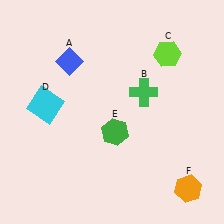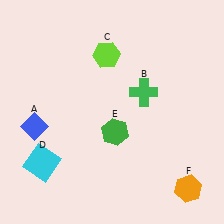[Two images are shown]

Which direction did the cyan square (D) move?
The cyan square (D) moved down.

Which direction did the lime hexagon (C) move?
The lime hexagon (C) moved left.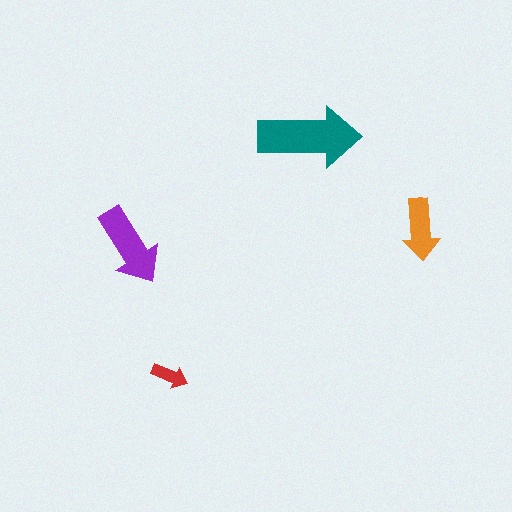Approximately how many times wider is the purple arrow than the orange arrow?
About 1.5 times wider.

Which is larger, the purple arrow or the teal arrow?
The teal one.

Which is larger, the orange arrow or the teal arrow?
The teal one.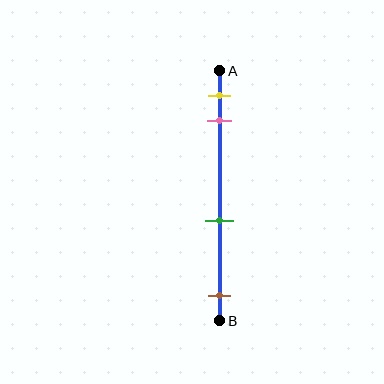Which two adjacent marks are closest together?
The yellow and pink marks are the closest adjacent pair.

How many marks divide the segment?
There are 4 marks dividing the segment.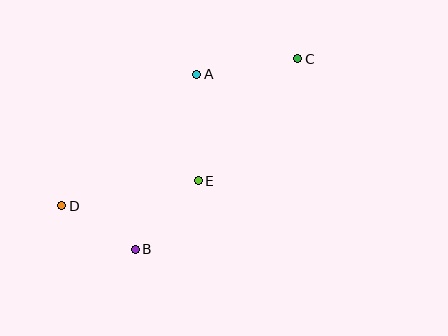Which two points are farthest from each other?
Points C and D are farthest from each other.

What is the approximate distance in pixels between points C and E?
The distance between C and E is approximately 158 pixels.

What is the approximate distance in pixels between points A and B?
The distance between A and B is approximately 185 pixels.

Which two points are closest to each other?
Points B and D are closest to each other.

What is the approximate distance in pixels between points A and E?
The distance between A and E is approximately 107 pixels.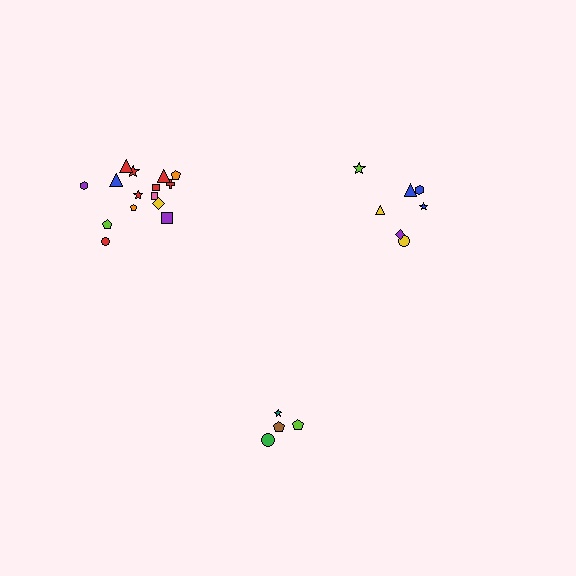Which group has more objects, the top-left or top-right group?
The top-left group.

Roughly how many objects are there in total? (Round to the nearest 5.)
Roughly 25 objects in total.